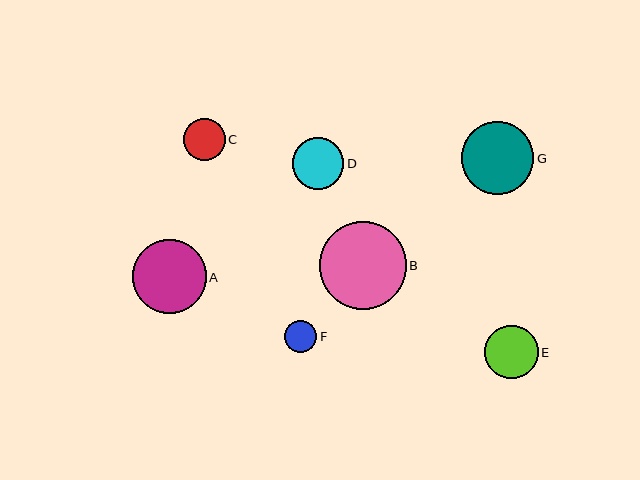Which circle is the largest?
Circle B is the largest with a size of approximately 87 pixels.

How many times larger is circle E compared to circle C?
Circle E is approximately 1.3 times the size of circle C.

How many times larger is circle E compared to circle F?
Circle E is approximately 1.6 times the size of circle F.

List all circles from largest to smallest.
From largest to smallest: B, A, G, E, D, C, F.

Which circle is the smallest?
Circle F is the smallest with a size of approximately 32 pixels.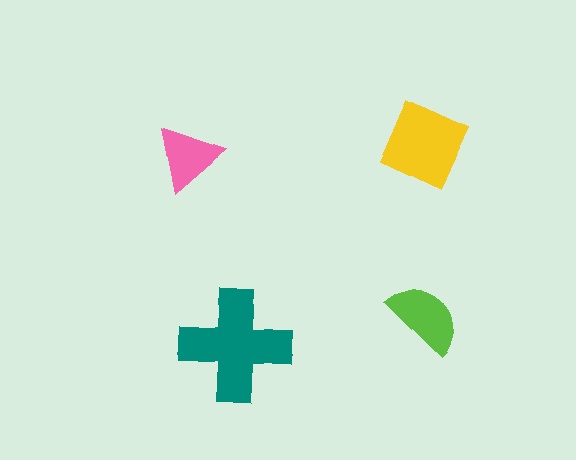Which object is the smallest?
The pink triangle.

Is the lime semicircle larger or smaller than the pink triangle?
Larger.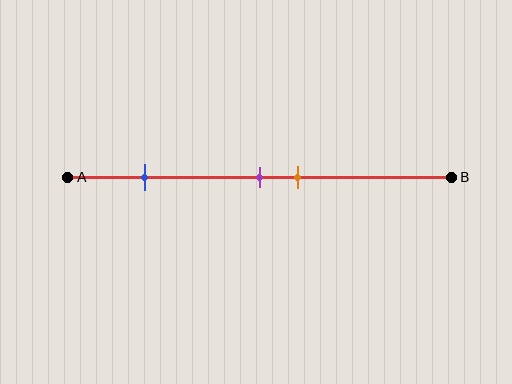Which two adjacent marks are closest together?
The purple and orange marks are the closest adjacent pair.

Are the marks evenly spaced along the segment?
No, the marks are not evenly spaced.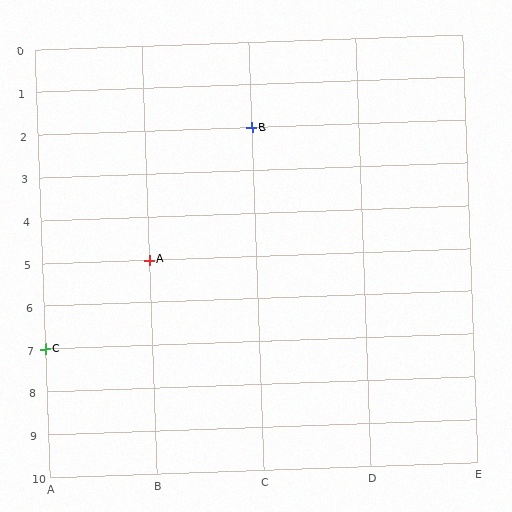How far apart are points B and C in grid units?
Points B and C are 2 columns and 5 rows apart (about 5.4 grid units diagonally).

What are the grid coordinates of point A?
Point A is at grid coordinates (B, 5).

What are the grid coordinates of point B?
Point B is at grid coordinates (C, 2).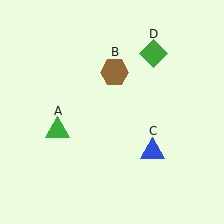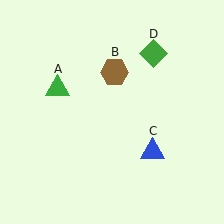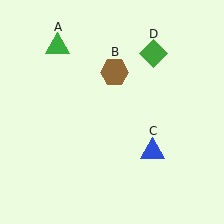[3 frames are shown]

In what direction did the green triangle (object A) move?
The green triangle (object A) moved up.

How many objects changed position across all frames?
1 object changed position: green triangle (object A).